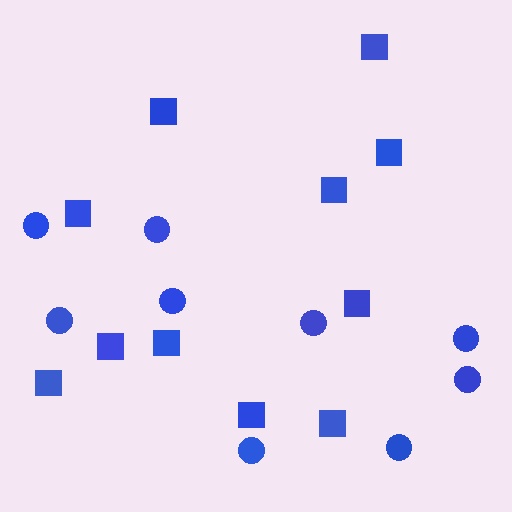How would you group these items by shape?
There are 2 groups: one group of squares (11) and one group of circles (9).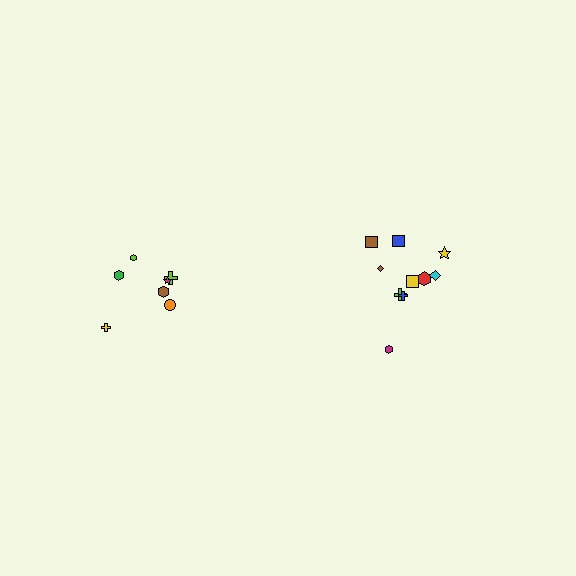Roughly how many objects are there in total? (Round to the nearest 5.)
Roughly 15 objects in total.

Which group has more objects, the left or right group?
The right group.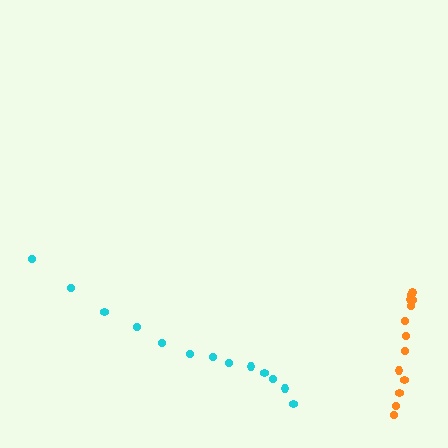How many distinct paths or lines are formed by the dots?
There are 2 distinct paths.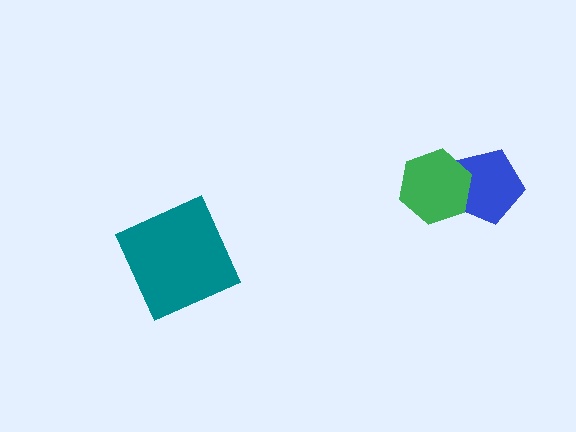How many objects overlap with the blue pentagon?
1 object overlaps with the blue pentagon.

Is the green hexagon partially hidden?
No, no other shape covers it.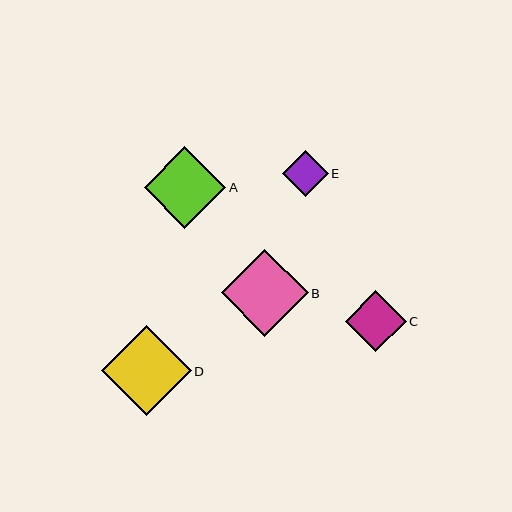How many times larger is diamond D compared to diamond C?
Diamond D is approximately 1.5 times the size of diamond C.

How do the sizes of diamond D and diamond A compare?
Diamond D and diamond A are approximately the same size.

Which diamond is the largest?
Diamond D is the largest with a size of approximately 89 pixels.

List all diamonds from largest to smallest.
From largest to smallest: D, B, A, C, E.